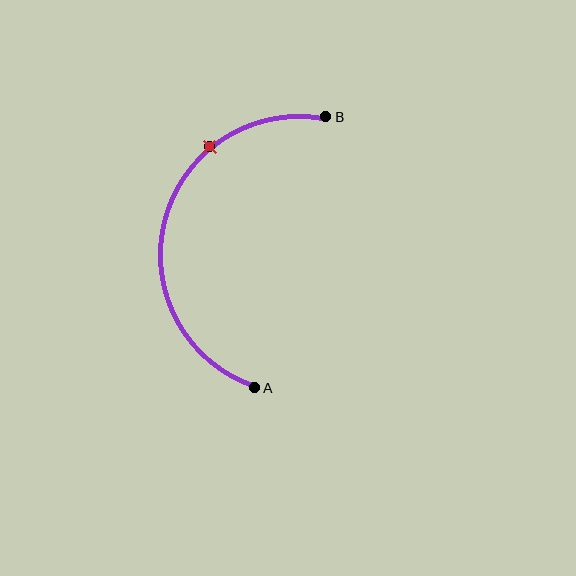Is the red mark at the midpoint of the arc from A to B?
No. The red mark lies on the arc but is closer to endpoint B. The arc midpoint would be at the point on the curve equidistant along the arc from both A and B.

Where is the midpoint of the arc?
The arc midpoint is the point on the curve farthest from the straight line joining A and B. It sits to the left of that line.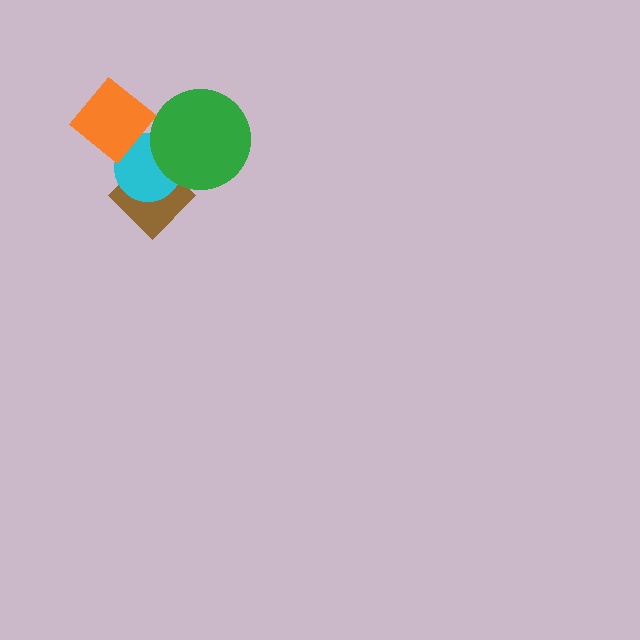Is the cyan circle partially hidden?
Yes, it is partially covered by another shape.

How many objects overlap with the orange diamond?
0 objects overlap with the orange diamond.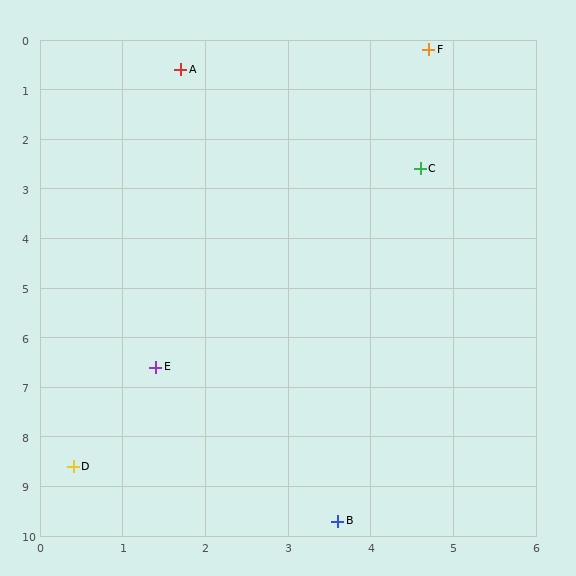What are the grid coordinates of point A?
Point A is at approximately (1.7, 0.6).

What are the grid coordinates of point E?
Point E is at approximately (1.4, 6.6).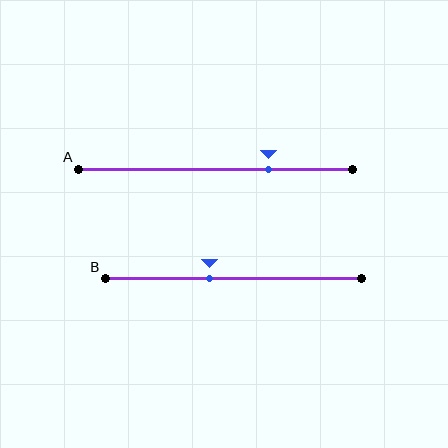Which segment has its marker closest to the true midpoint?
Segment B has its marker closest to the true midpoint.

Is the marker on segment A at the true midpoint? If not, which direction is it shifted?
No, the marker on segment A is shifted to the right by about 19% of the segment length.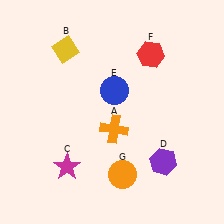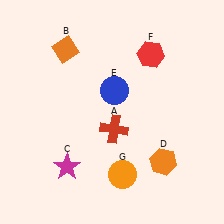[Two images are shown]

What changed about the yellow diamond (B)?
In Image 1, B is yellow. In Image 2, it changed to orange.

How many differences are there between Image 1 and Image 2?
There are 3 differences between the two images.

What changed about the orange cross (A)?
In Image 1, A is orange. In Image 2, it changed to red.